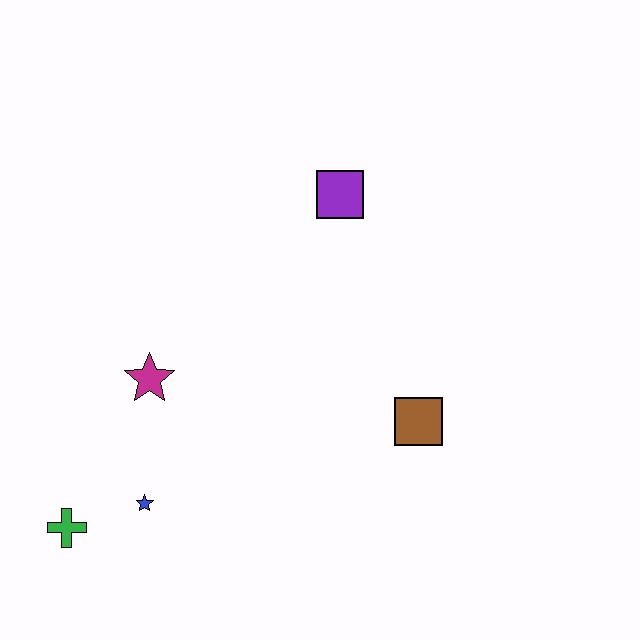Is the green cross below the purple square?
Yes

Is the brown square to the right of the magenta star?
Yes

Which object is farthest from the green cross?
The purple square is farthest from the green cross.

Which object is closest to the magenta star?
The blue star is closest to the magenta star.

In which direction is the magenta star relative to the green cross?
The magenta star is above the green cross.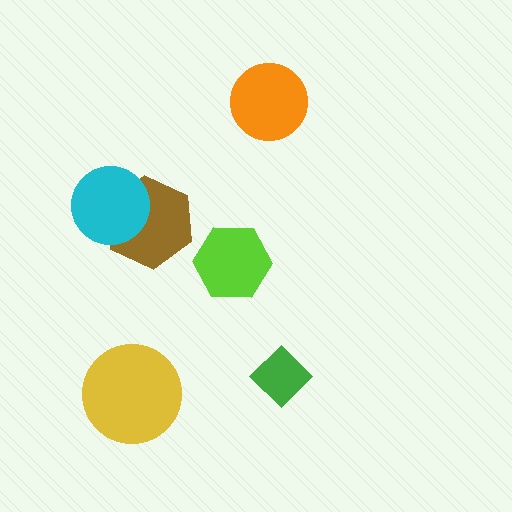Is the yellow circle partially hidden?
No, no other shape covers it.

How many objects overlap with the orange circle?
0 objects overlap with the orange circle.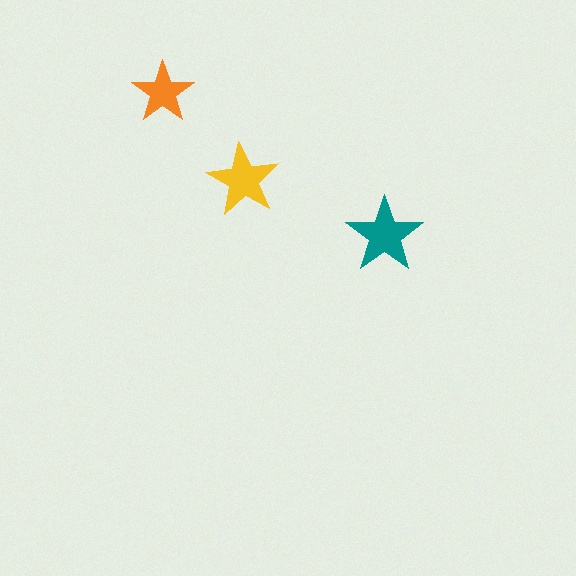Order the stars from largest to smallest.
the teal one, the yellow one, the orange one.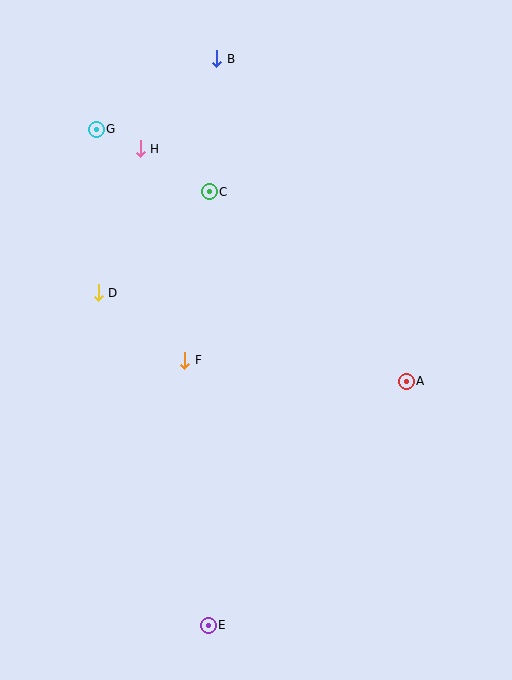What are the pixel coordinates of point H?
Point H is at (140, 149).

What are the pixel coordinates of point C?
Point C is at (209, 192).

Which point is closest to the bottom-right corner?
Point E is closest to the bottom-right corner.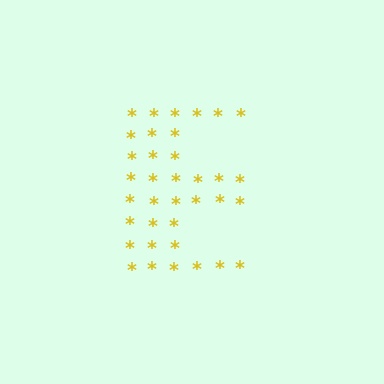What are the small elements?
The small elements are asterisks.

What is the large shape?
The large shape is the letter E.